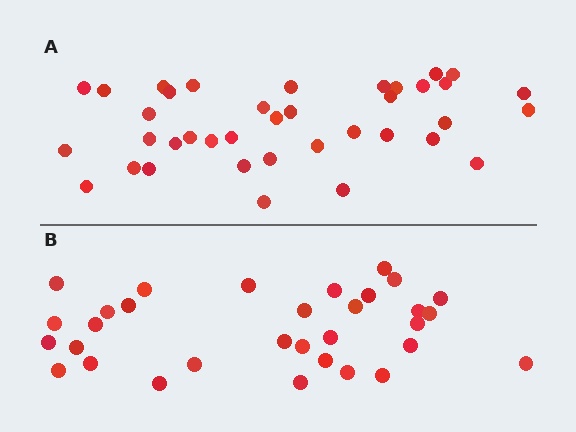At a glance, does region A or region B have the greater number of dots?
Region A (the top region) has more dots.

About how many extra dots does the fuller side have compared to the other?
Region A has about 6 more dots than region B.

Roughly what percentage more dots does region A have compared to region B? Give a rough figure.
About 20% more.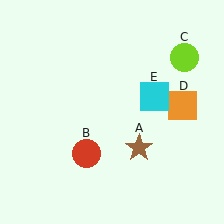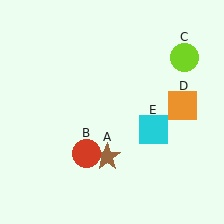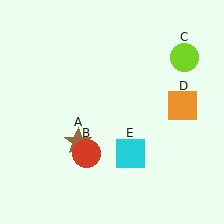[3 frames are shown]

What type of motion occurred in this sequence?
The brown star (object A), cyan square (object E) rotated clockwise around the center of the scene.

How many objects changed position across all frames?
2 objects changed position: brown star (object A), cyan square (object E).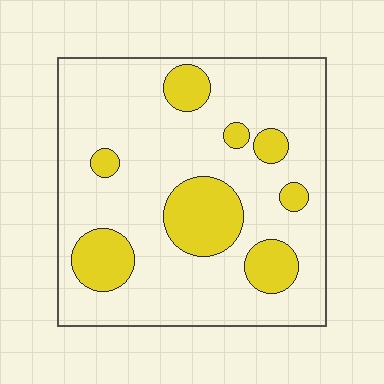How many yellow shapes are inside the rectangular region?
8.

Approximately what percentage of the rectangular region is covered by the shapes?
Approximately 20%.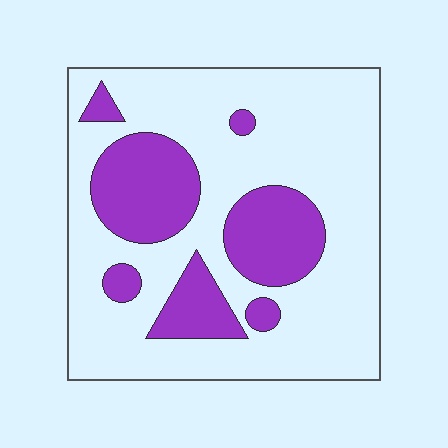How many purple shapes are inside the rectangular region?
7.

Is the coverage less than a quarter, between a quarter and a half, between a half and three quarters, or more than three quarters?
Between a quarter and a half.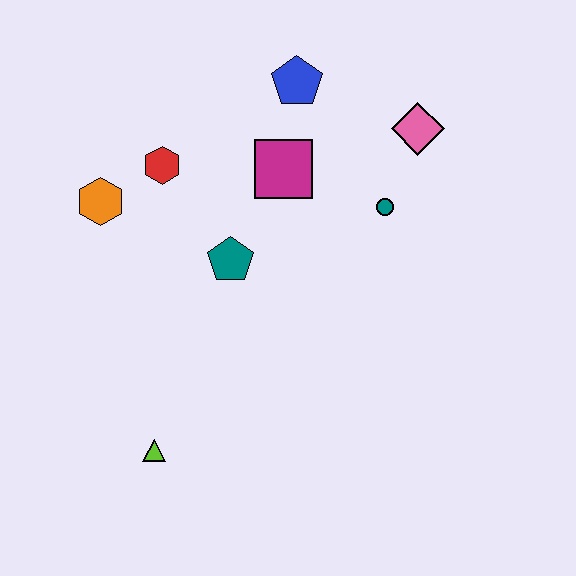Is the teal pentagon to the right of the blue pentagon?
No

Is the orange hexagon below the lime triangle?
No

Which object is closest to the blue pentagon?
The magenta square is closest to the blue pentagon.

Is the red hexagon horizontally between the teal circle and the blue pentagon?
No